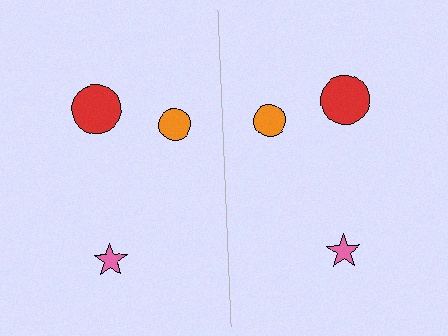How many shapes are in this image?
There are 6 shapes in this image.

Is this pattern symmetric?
Yes, this pattern has bilateral (reflection) symmetry.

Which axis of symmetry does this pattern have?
The pattern has a vertical axis of symmetry running through the center of the image.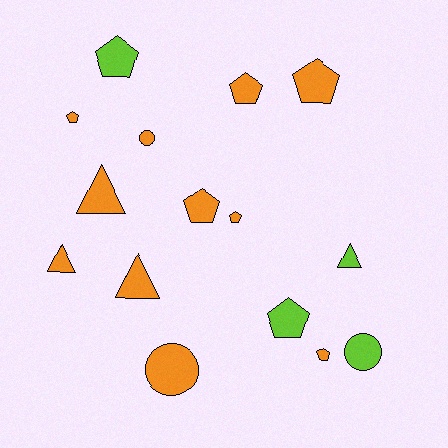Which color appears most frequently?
Orange, with 11 objects.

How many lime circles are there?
There is 1 lime circle.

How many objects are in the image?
There are 15 objects.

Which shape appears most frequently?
Pentagon, with 8 objects.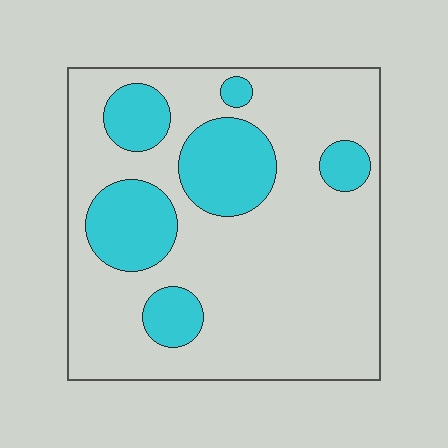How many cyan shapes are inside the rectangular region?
6.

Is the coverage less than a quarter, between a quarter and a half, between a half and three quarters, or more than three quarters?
Less than a quarter.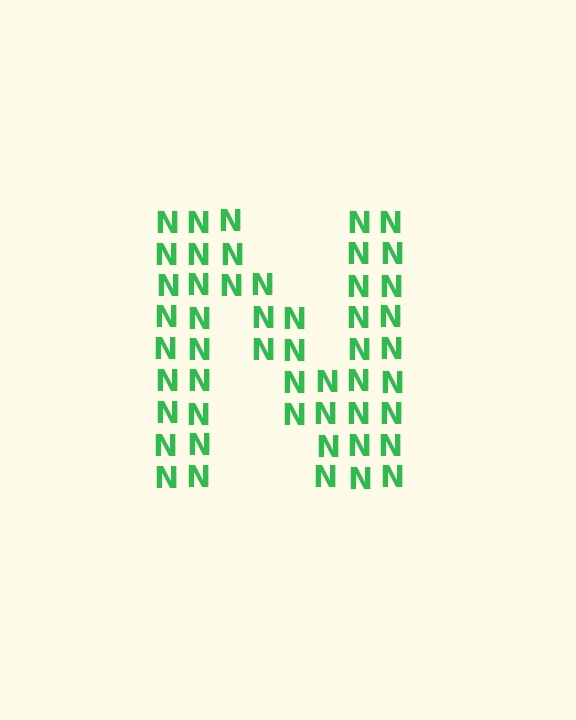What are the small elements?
The small elements are letter N's.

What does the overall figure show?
The overall figure shows the letter N.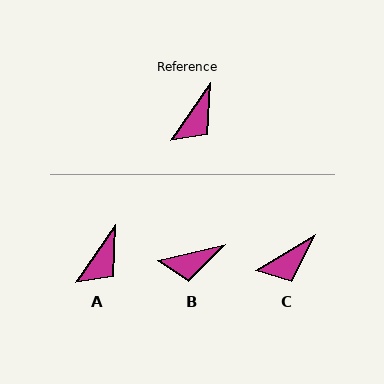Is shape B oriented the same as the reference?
No, it is off by about 42 degrees.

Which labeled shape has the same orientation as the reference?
A.